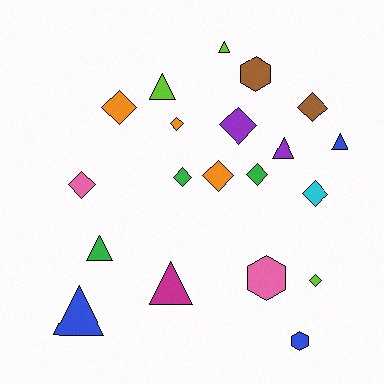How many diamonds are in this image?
There are 10 diamonds.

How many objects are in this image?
There are 20 objects.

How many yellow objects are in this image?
There are no yellow objects.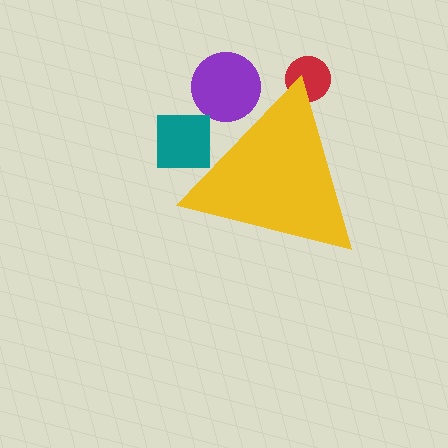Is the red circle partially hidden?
Yes, the red circle is partially hidden behind the yellow triangle.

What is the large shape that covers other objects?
A yellow triangle.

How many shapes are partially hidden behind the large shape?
3 shapes are partially hidden.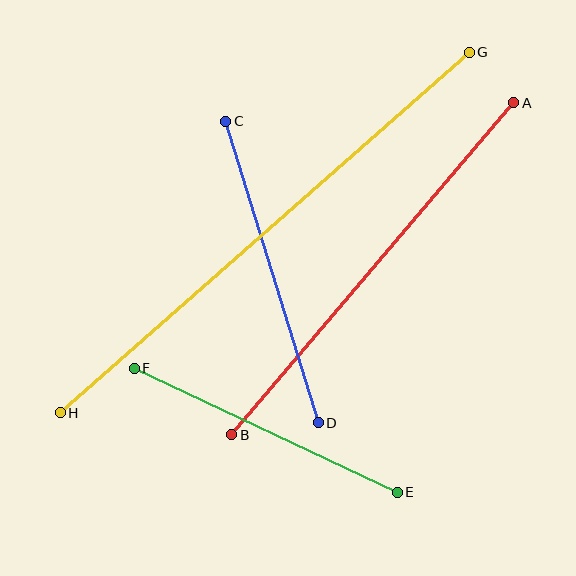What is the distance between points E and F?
The distance is approximately 291 pixels.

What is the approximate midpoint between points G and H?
The midpoint is at approximately (265, 232) pixels.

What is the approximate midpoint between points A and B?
The midpoint is at approximately (373, 269) pixels.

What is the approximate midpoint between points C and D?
The midpoint is at approximately (272, 272) pixels.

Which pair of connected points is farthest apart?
Points G and H are farthest apart.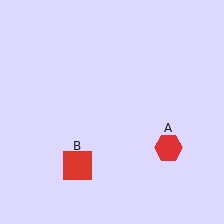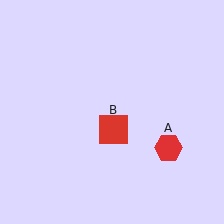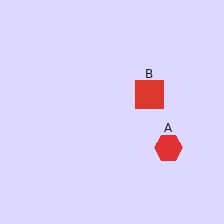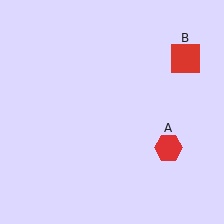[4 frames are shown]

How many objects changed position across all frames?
1 object changed position: red square (object B).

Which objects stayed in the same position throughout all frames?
Red hexagon (object A) remained stationary.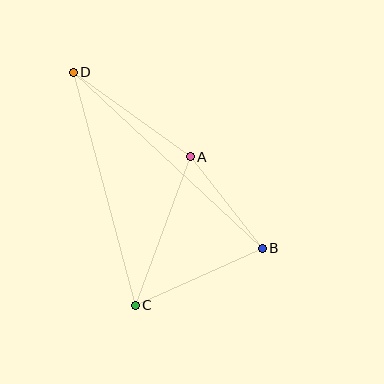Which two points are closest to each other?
Points A and B are closest to each other.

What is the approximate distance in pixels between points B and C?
The distance between B and C is approximately 139 pixels.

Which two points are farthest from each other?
Points B and D are farthest from each other.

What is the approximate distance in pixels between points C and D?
The distance between C and D is approximately 241 pixels.